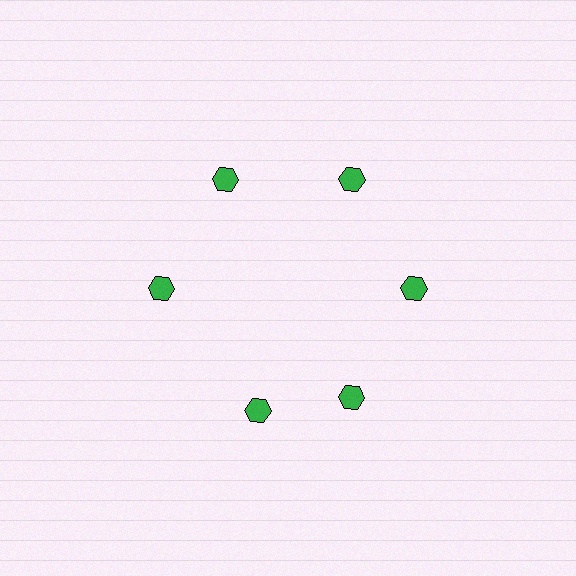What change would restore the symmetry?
The symmetry would be restored by rotating it back into even spacing with its neighbors so that all 6 hexagons sit at equal angles and equal distance from the center.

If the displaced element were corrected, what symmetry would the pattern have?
It would have 6-fold rotational symmetry — the pattern would map onto itself every 60 degrees.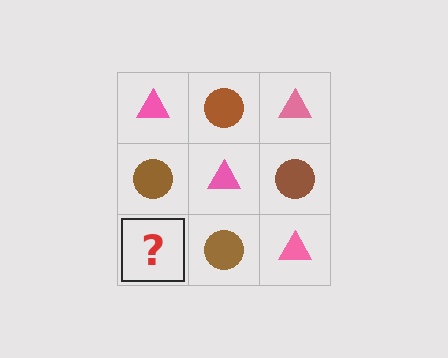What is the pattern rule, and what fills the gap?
The rule is that it alternates pink triangle and brown circle in a checkerboard pattern. The gap should be filled with a pink triangle.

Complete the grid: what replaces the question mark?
The question mark should be replaced with a pink triangle.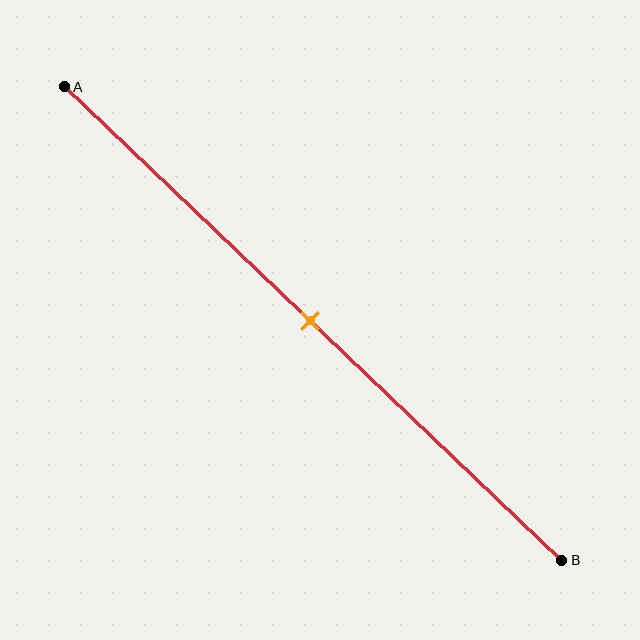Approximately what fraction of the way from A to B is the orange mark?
The orange mark is approximately 50% of the way from A to B.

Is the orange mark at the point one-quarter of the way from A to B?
No, the mark is at about 50% from A, not at the 25% one-quarter point.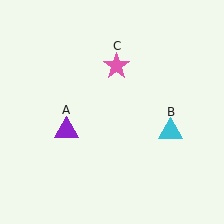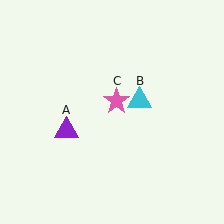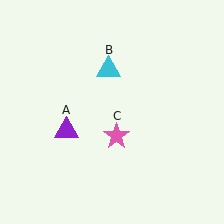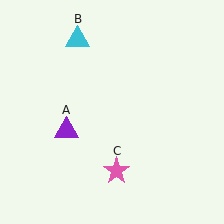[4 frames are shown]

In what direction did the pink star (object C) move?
The pink star (object C) moved down.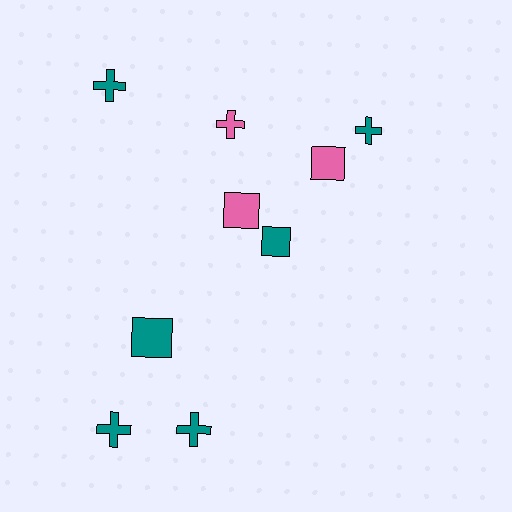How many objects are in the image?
There are 9 objects.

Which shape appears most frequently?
Cross, with 5 objects.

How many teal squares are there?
There are 2 teal squares.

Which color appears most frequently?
Teal, with 6 objects.